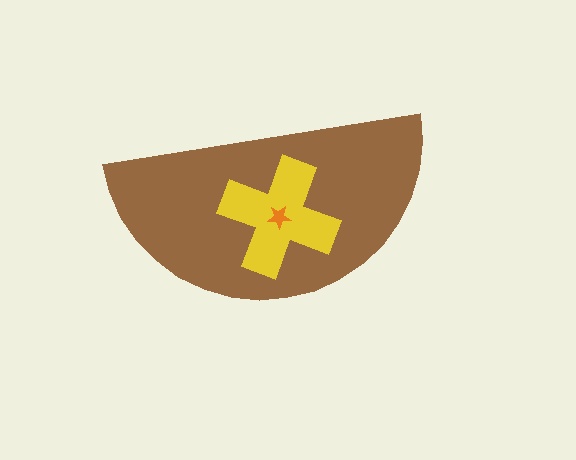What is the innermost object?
The orange star.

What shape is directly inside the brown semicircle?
The yellow cross.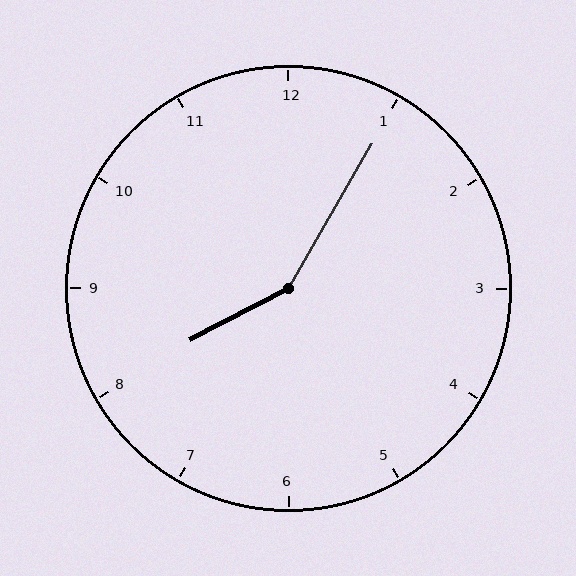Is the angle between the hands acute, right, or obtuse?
It is obtuse.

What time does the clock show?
8:05.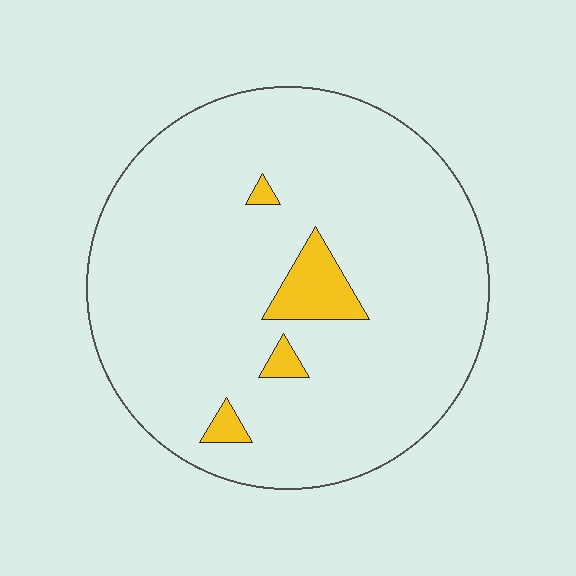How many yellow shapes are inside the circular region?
4.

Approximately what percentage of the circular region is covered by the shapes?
Approximately 5%.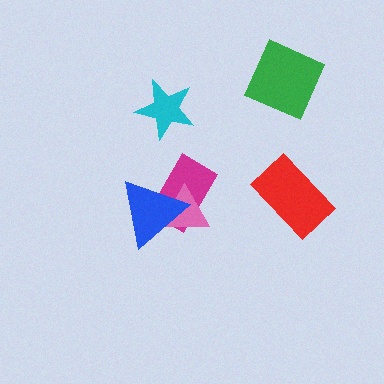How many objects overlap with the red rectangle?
0 objects overlap with the red rectangle.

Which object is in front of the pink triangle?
The blue triangle is in front of the pink triangle.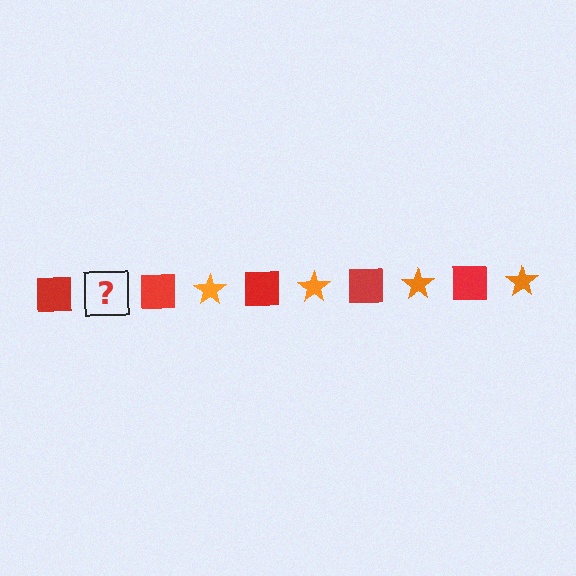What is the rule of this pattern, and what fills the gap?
The rule is that the pattern alternates between red square and orange star. The gap should be filled with an orange star.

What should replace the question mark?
The question mark should be replaced with an orange star.